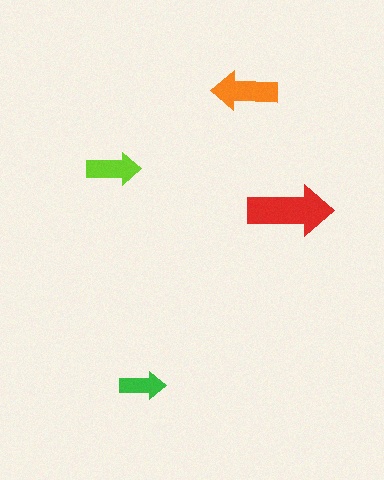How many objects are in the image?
There are 4 objects in the image.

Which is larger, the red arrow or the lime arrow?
The red one.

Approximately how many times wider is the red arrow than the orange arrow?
About 1.5 times wider.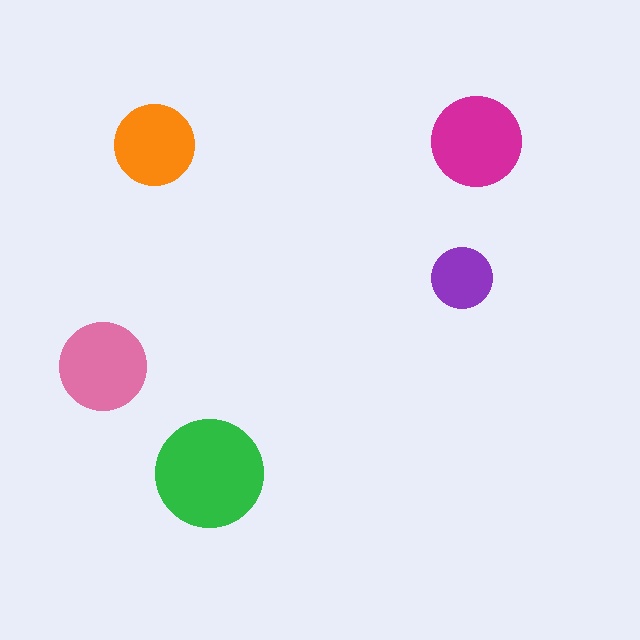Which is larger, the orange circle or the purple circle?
The orange one.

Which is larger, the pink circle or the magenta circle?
The magenta one.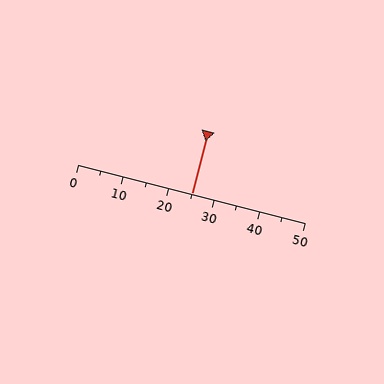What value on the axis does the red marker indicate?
The marker indicates approximately 25.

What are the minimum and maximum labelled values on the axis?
The axis runs from 0 to 50.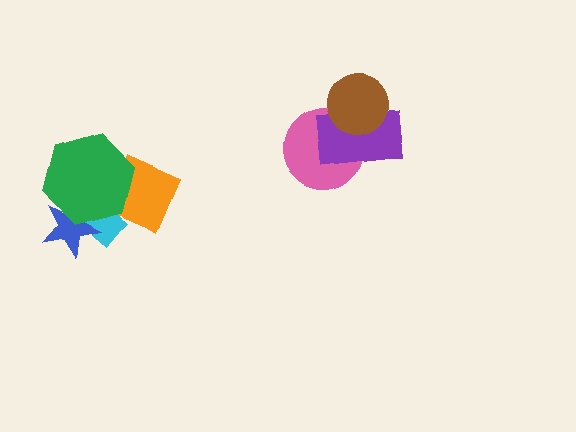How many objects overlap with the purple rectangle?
2 objects overlap with the purple rectangle.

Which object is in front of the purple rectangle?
The brown circle is in front of the purple rectangle.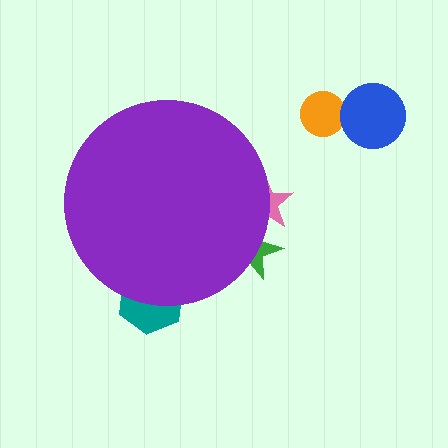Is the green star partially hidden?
Yes, the green star is partially hidden behind the purple circle.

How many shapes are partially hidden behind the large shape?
3 shapes are partially hidden.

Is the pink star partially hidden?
Yes, the pink star is partially hidden behind the purple circle.